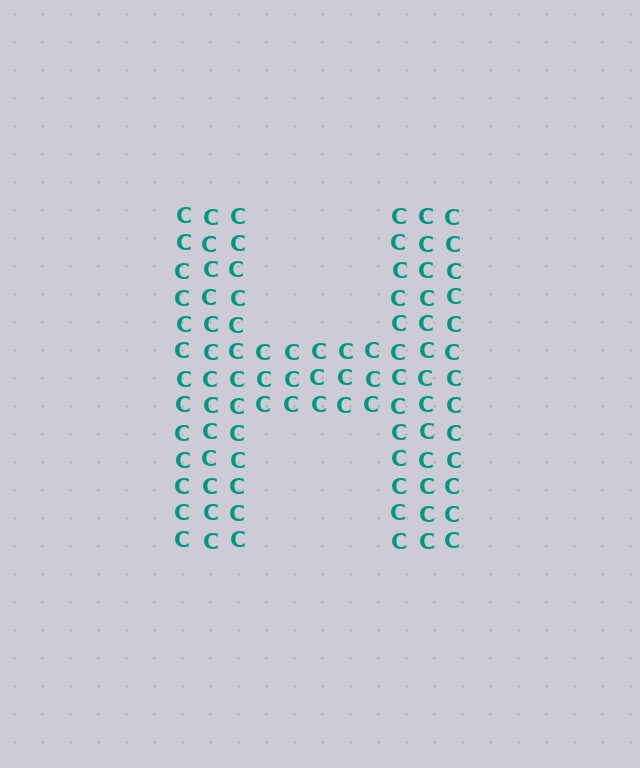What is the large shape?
The large shape is the letter H.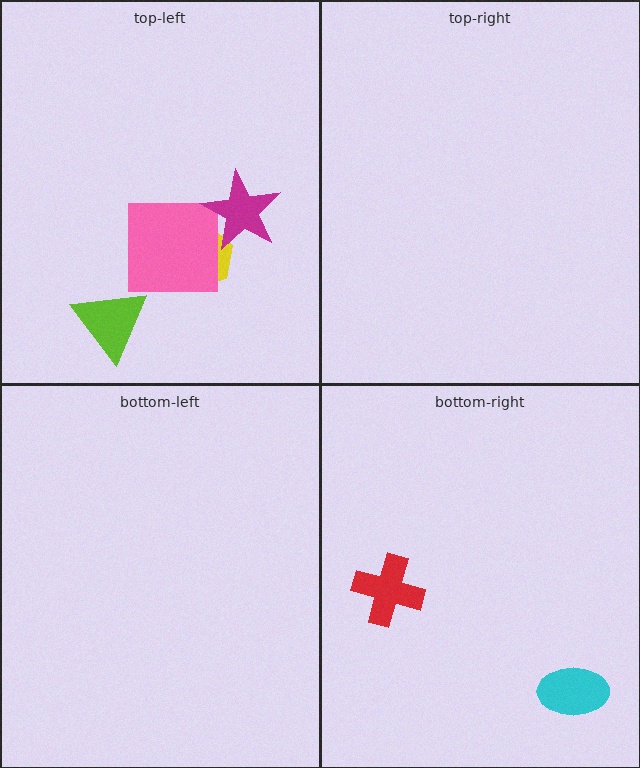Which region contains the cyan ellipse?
The bottom-right region.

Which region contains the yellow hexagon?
The top-left region.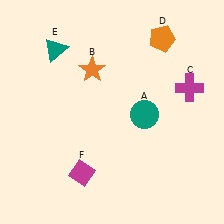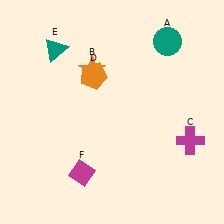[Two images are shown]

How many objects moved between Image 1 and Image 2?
3 objects moved between the two images.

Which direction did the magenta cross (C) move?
The magenta cross (C) moved down.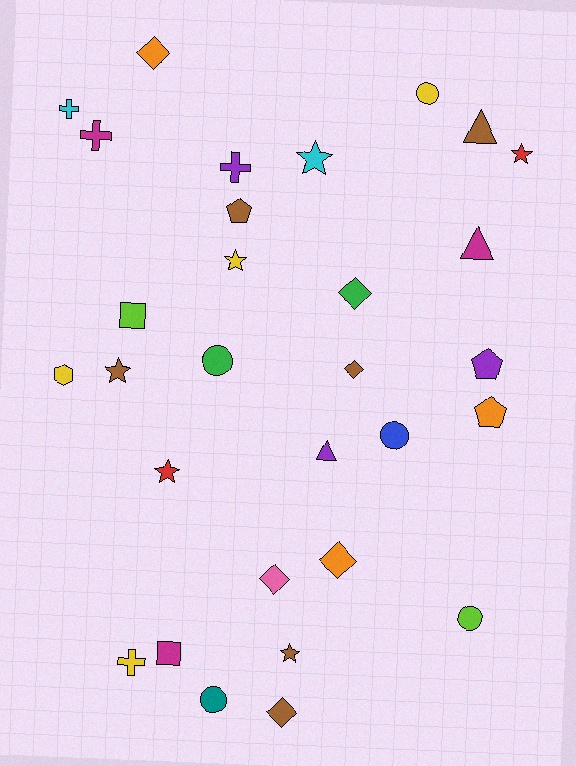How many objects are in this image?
There are 30 objects.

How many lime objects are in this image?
There are 2 lime objects.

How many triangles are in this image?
There are 3 triangles.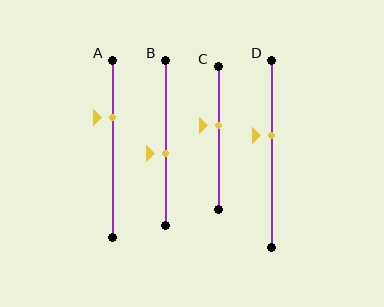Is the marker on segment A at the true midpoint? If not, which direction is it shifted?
No, the marker on segment A is shifted upward by about 18% of the segment length.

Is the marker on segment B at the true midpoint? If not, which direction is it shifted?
No, the marker on segment B is shifted downward by about 6% of the segment length.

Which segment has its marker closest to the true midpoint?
Segment B has its marker closest to the true midpoint.